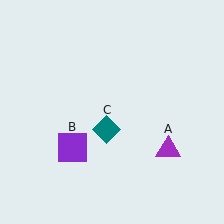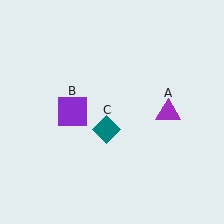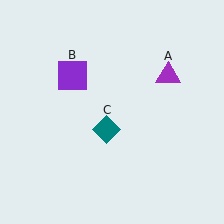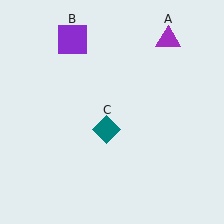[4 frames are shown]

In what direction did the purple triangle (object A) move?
The purple triangle (object A) moved up.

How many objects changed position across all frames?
2 objects changed position: purple triangle (object A), purple square (object B).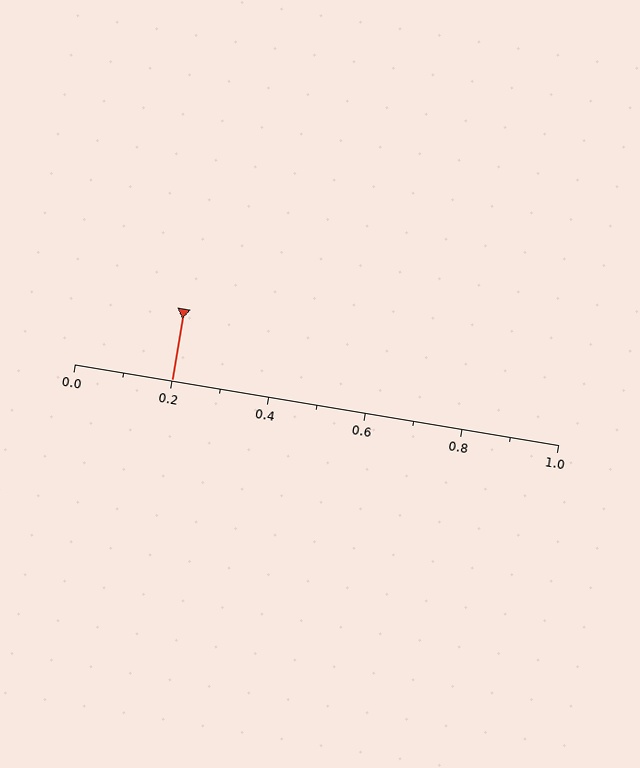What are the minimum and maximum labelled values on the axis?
The axis runs from 0.0 to 1.0.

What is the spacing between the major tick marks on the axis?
The major ticks are spaced 0.2 apart.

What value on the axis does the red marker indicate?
The marker indicates approximately 0.2.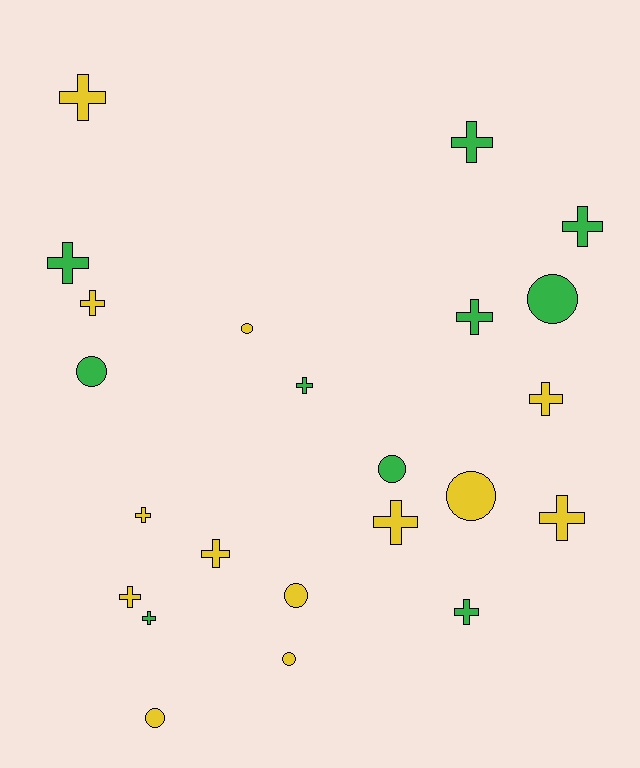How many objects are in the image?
There are 23 objects.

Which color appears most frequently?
Yellow, with 13 objects.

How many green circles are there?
There are 3 green circles.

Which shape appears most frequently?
Cross, with 15 objects.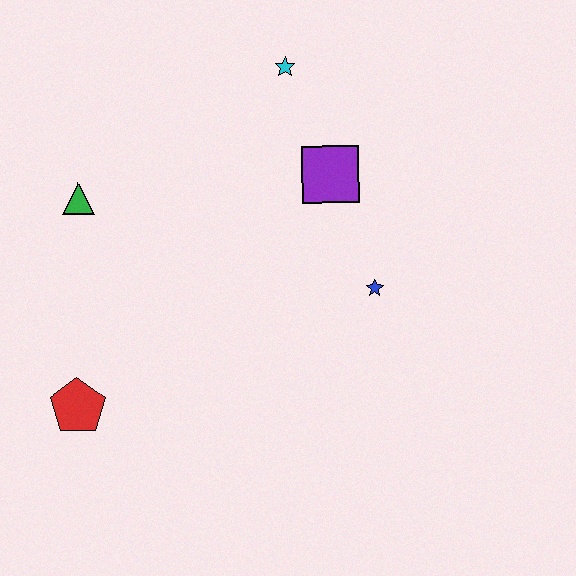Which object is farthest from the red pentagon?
The cyan star is farthest from the red pentagon.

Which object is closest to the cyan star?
The purple square is closest to the cyan star.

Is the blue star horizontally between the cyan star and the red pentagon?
No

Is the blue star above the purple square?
No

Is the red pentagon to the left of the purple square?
Yes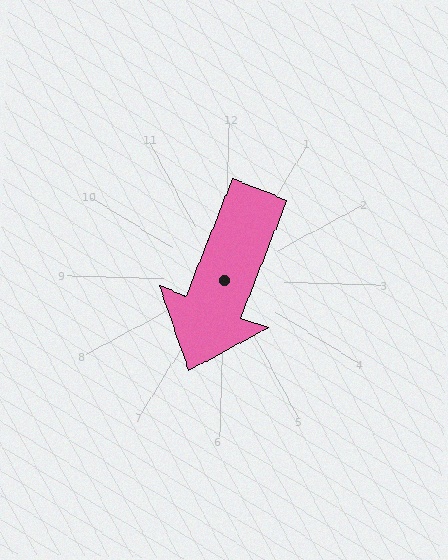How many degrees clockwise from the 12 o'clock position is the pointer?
Approximately 200 degrees.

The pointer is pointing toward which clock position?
Roughly 7 o'clock.